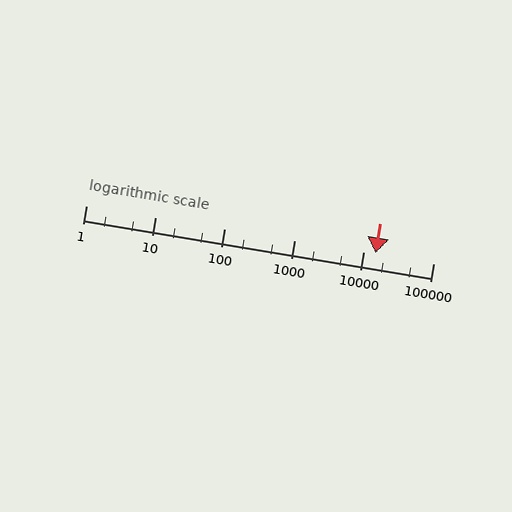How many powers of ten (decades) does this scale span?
The scale spans 5 decades, from 1 to 100000.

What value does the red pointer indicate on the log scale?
The pointer indicates approximately 15000.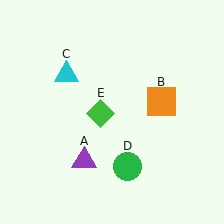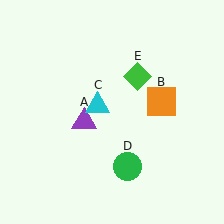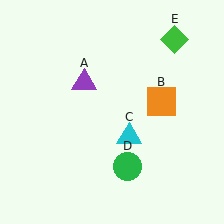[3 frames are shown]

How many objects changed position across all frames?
3 objects changed position: purple triangle (object A), cyan triangle (object C), green diamond (object E).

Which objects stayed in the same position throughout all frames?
Orange square (object B) and green circle (object D) remained stationary.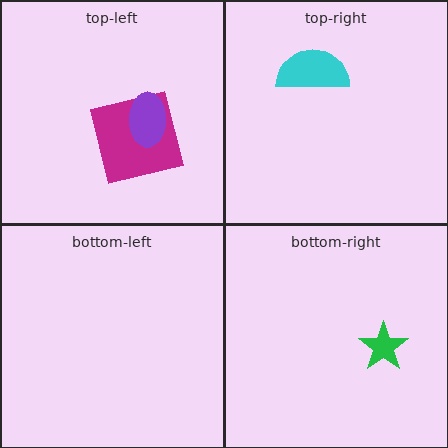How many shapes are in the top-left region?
2.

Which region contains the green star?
The bottom-right region.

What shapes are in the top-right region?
The cyan semicircle.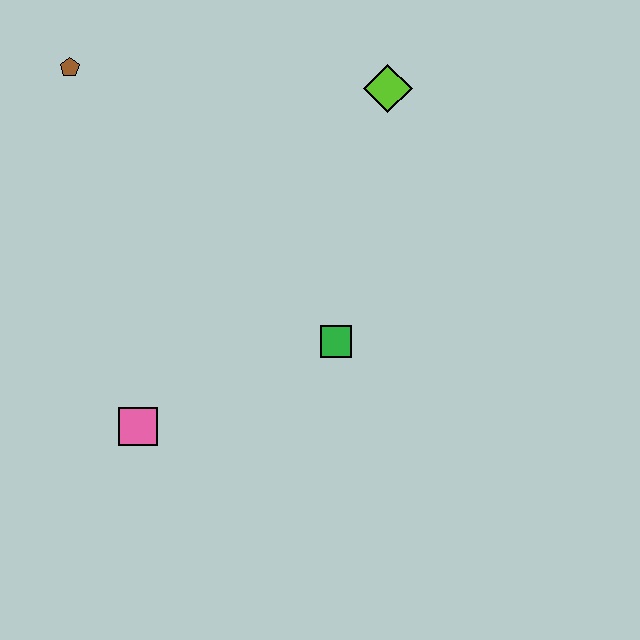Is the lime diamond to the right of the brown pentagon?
Yes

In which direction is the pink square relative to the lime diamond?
The pink square is below the lime diamond.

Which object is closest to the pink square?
The green square is closest to the pink square.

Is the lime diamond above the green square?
Yes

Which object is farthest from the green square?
The brown pentagon is farthest from the green square.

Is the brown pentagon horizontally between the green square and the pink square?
No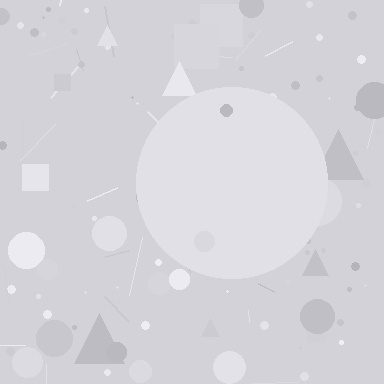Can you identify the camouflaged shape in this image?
The camouflaged shape is a circle.